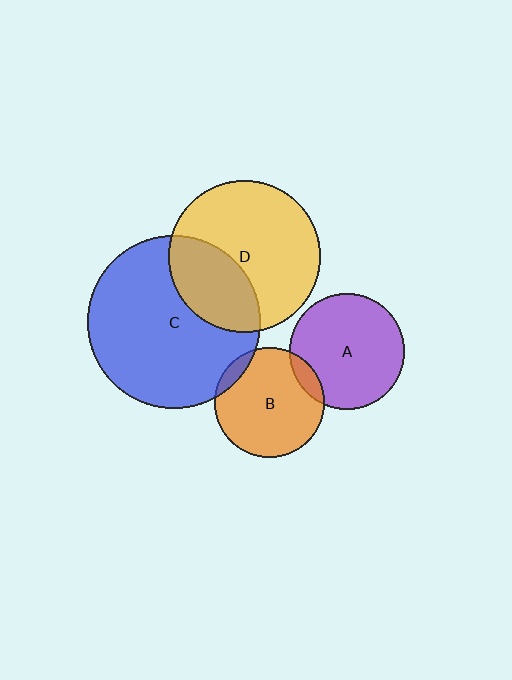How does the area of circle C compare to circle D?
Approximately 1.3 times.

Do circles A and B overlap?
Yes.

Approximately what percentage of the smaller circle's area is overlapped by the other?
Approximately 10%.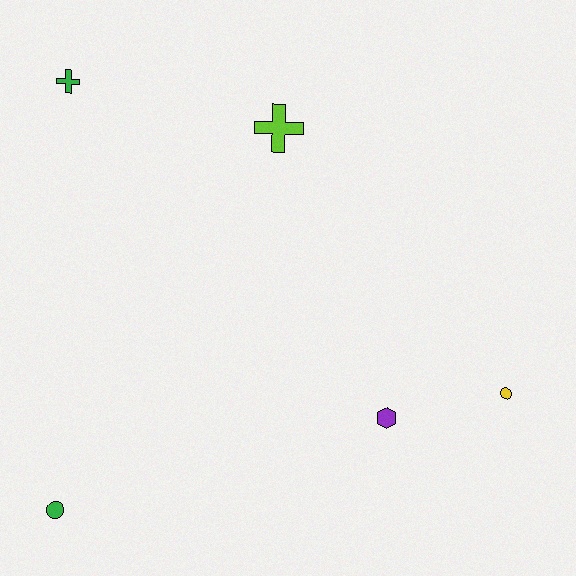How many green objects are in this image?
There are 2 green objects.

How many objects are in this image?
There are 5 objects.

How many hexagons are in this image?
There is 1 hexagon.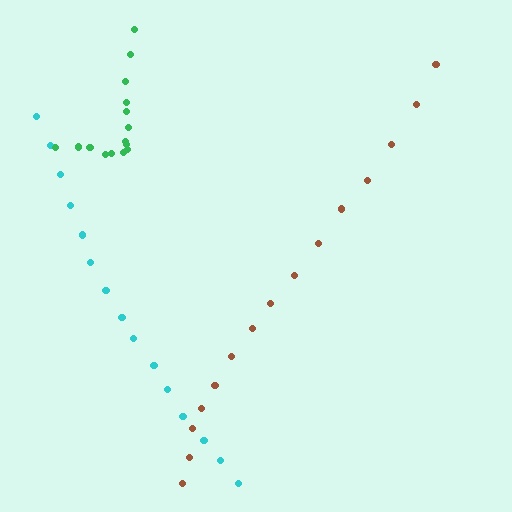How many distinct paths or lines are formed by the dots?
There are 3 distinct paths.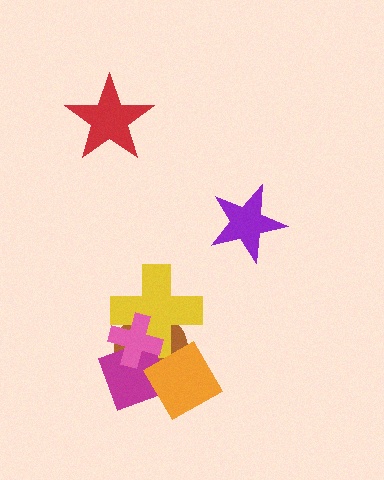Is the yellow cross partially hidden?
Yes, it is partially covered by another shape.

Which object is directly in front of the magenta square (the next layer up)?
The pink cross is directly in front of the magenta square.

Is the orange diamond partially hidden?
No, no other shape covers it.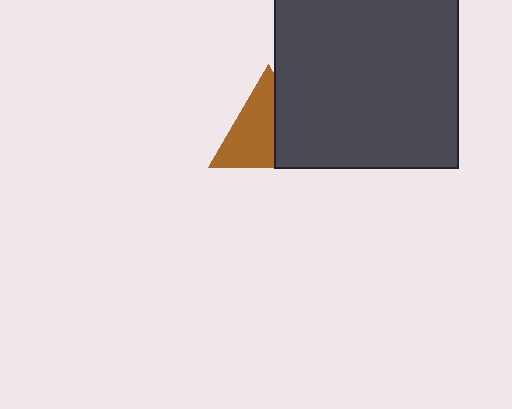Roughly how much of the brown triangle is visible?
About half of it is visible (roughly 58%).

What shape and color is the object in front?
The object in front is a dark gray square.